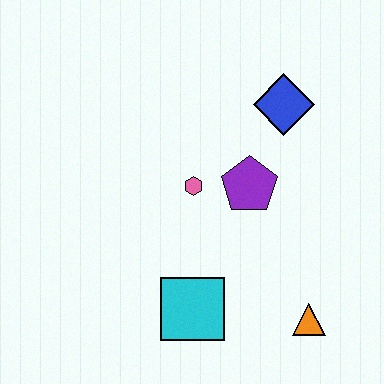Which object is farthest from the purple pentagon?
The orange triangle is farthest from the purple pentagon.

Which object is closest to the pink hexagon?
The purple pentagon is closest to the pink hexagon.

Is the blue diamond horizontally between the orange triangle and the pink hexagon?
Yes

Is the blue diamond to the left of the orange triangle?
Yes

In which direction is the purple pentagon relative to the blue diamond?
The purple pentagon is below the blue diamond.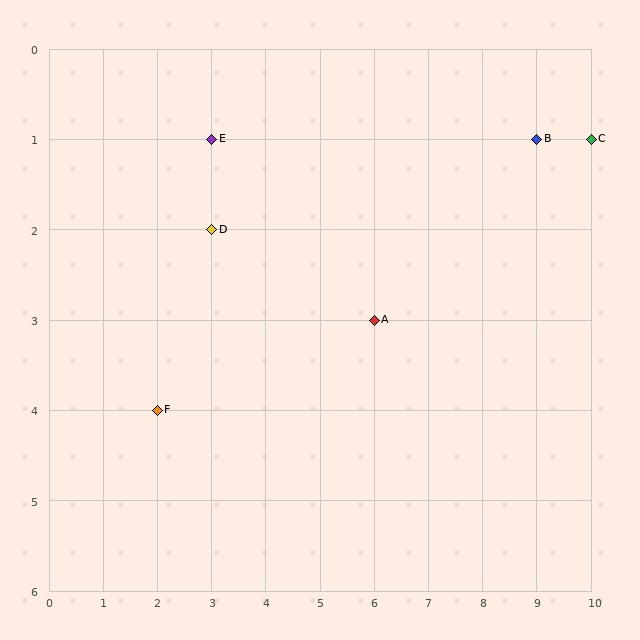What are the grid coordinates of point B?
Point B is at grid coordinates (9, 1).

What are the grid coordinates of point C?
Point C is at grid coordinates (10, 1).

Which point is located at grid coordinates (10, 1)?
Point C is at (10, 1).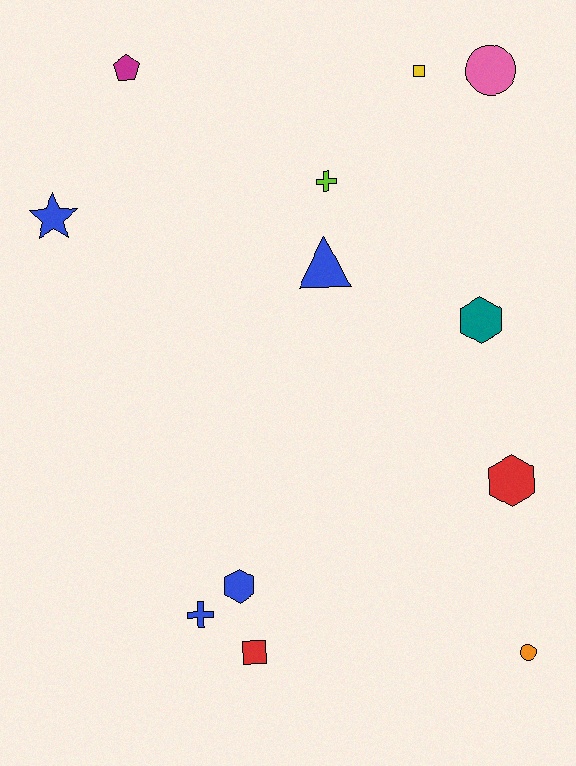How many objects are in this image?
There are 12 objects.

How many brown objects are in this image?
There are no brown objects.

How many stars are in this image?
There is 1 star.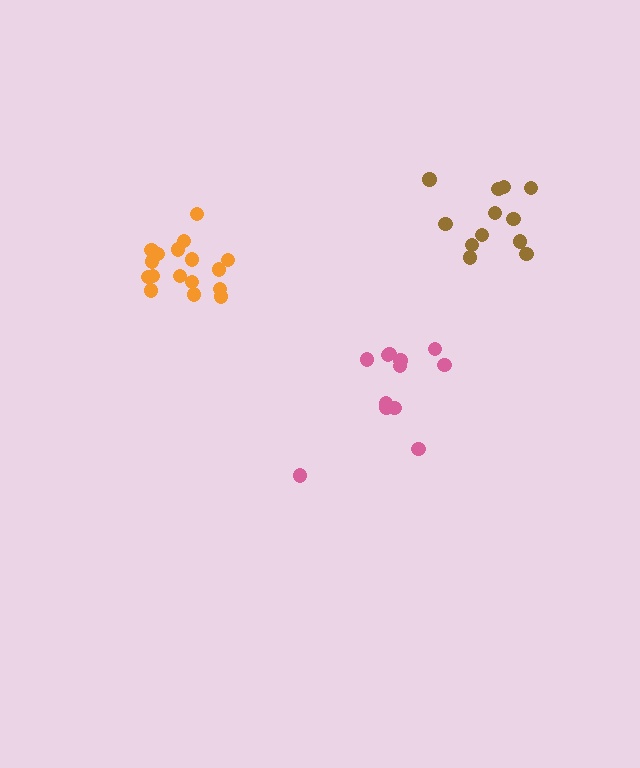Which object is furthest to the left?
The orange cluster is leftmost.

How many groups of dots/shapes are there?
There are 3 groups.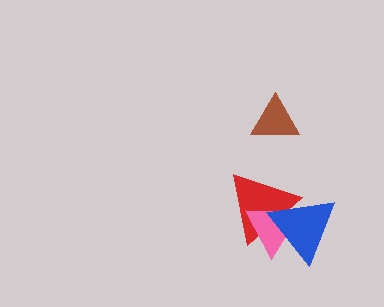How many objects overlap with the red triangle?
2 objects overlap with the red triangle.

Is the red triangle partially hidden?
Yes, it is partially covered by another shape.